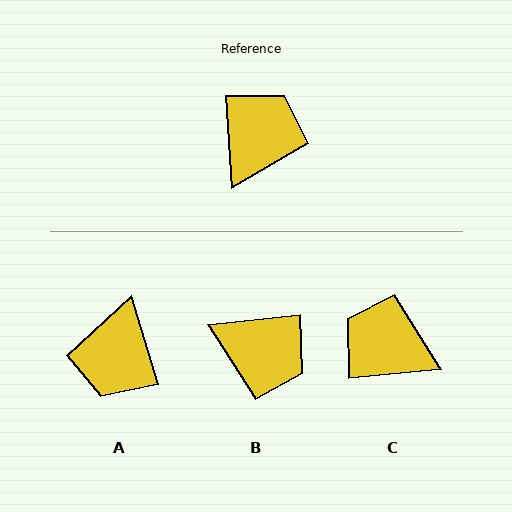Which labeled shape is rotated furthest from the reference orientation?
A, about 168 degrees away.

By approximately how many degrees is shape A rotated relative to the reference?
Approximately 168 degrees clockwise.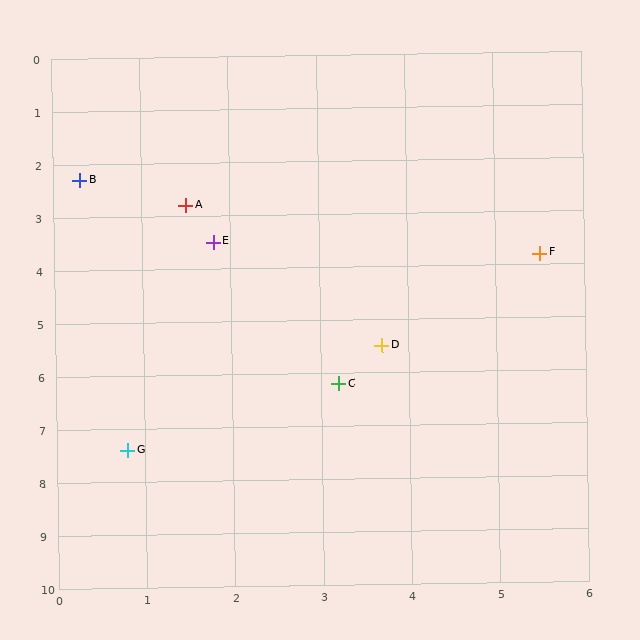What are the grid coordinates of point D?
Point D is at approximately (3.7, 5.5).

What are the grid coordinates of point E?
Point E is at approximately (1.8, 3.5).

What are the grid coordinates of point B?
Point B is at approximately (0.3, 2.3).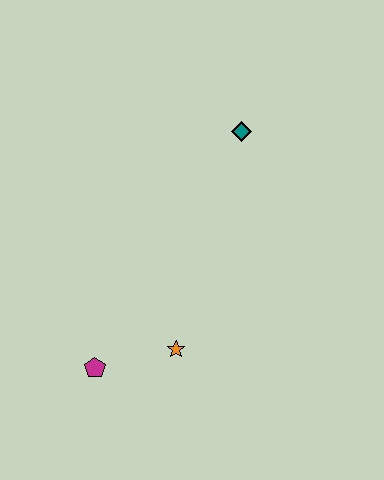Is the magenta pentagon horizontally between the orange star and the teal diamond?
No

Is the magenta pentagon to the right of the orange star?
No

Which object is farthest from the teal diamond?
The magenta pentagon is farthest from the teal diamond.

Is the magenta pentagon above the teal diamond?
No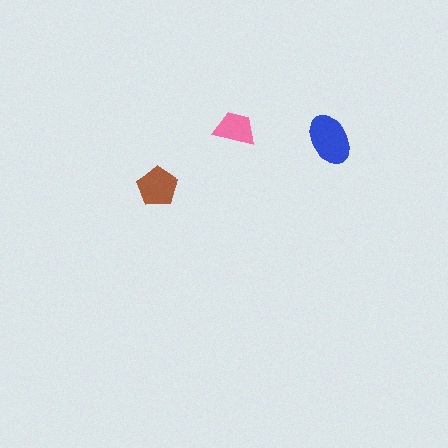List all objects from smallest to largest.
The pink trapezoid, the brown pentagon, the blue ellipse.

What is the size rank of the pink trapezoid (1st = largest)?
3rd.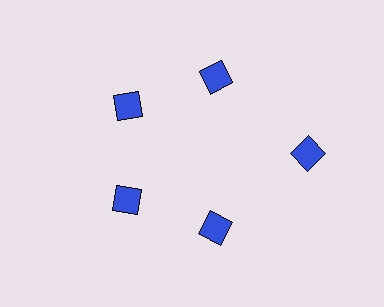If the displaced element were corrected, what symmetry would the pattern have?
It would have 5-fold rotational symmetry — the pattern would map onto itself every 72 degrees.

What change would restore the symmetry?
The symmetry would be restored by moving it inward, back onto the ring so that all 5 diamonds sit at equal angles and equal distance from the center.